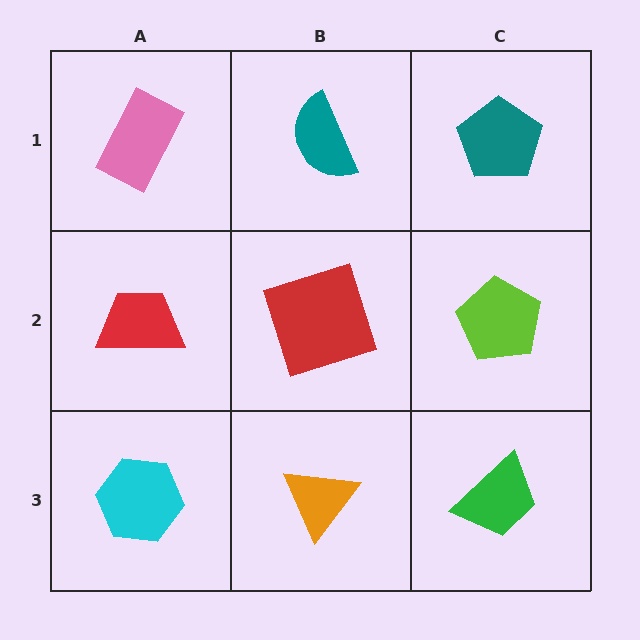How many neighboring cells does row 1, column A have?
2.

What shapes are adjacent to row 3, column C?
A lime pentagon (row 2, column C), an orange triangle (row 3, column B).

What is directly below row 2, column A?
A cyan hexagon.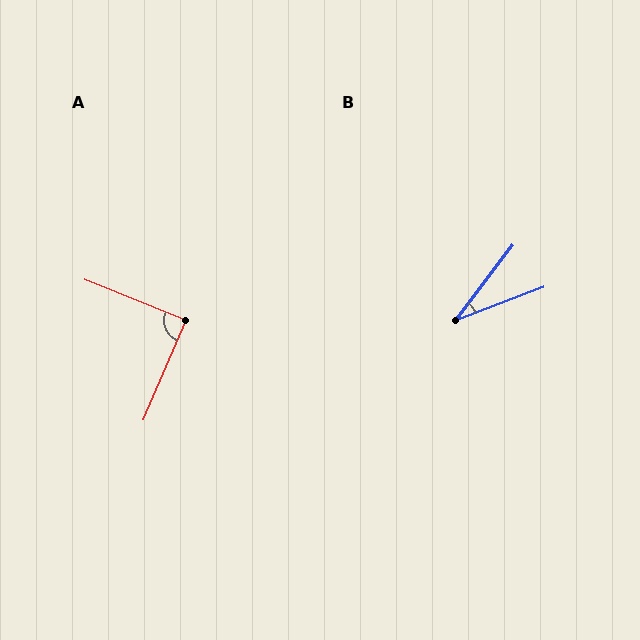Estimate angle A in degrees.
Approximately 89 degrees.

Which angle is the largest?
A, at approximately 89 degrees.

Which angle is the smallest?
B, at approximately 32 degrees.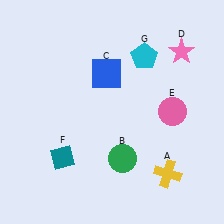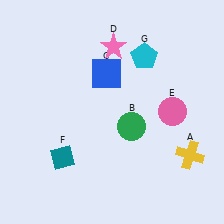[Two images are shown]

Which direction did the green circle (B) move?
The green circle (B) moved up.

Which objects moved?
The objects that moved are: the yellow cross (A), the green circle (B), the pink star (D).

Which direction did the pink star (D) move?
The pink star (D) moved left.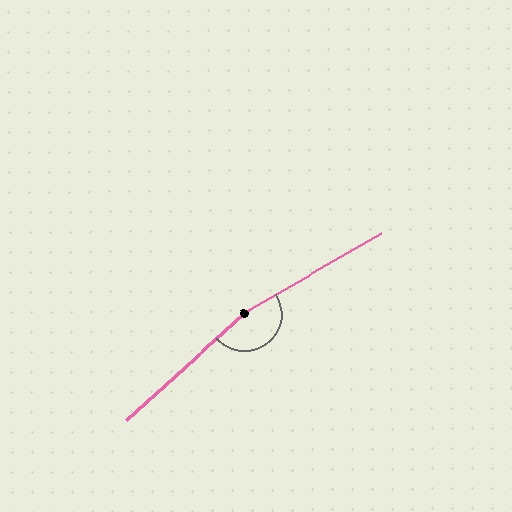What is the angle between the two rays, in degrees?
Approximately 168 degrees.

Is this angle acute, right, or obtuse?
It is obtuse.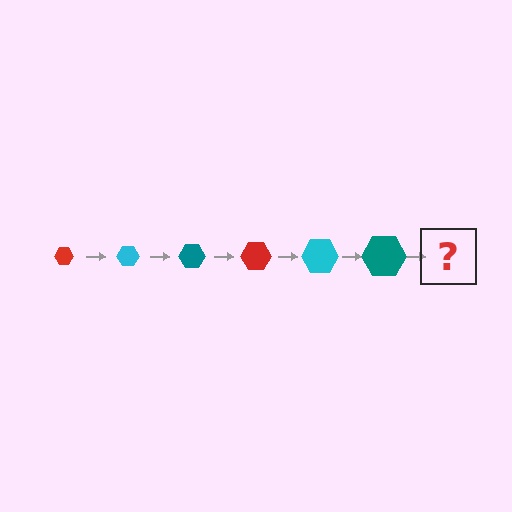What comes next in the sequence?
The next element should be a red hexagon, larger than the previous one.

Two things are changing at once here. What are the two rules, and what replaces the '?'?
The two rules are that the hexagon grows larger each step and the color cycles through red, cyan, and teal. The '?' should be a red hexagon, larger than the previous one.